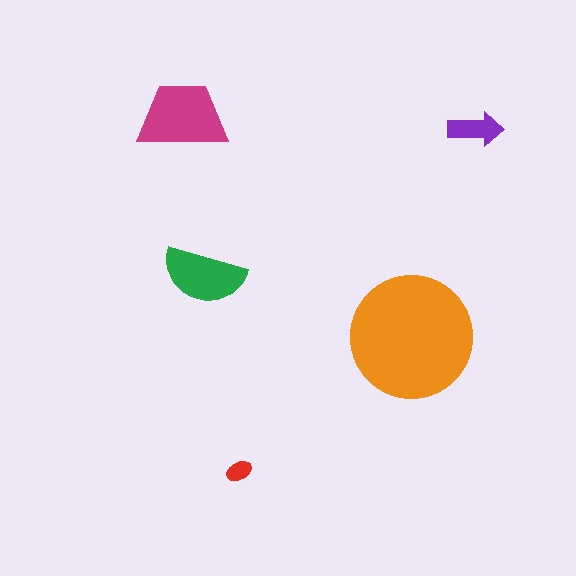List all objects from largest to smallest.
The orange circle, the magenta trapezoid, the green semicircle, the purple arrow, the red ellipse.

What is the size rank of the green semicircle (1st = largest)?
3rd.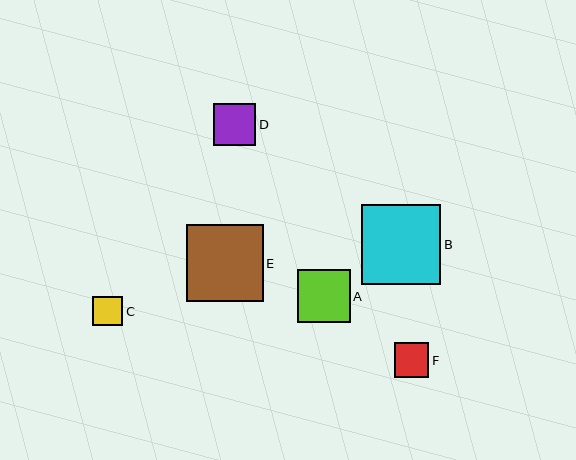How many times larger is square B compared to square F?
Square B is approximately 2.3 times the size of square F.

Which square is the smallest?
Square C is the smallest with a size of approximately 30 pixels.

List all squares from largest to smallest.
From largest to smallest: B, E, A, D, F, C.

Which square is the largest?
Square B is the largest with a size of approximately 80 pixels.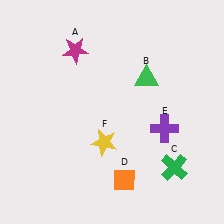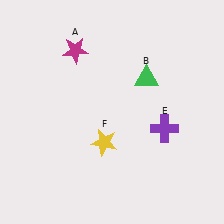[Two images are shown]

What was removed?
The green cross (C), the orange diamond (D) were removed in Image 2.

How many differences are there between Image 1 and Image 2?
There are 2 differences between the two images.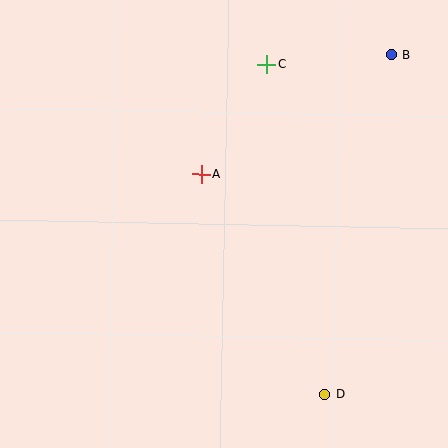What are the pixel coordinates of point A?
Point A is at (201, 174).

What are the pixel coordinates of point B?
Point B is at (392, 54).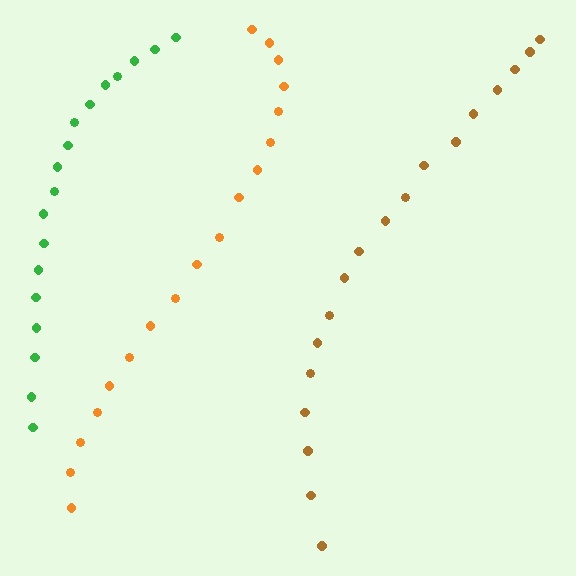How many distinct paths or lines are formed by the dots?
There are 3 distinct paths.